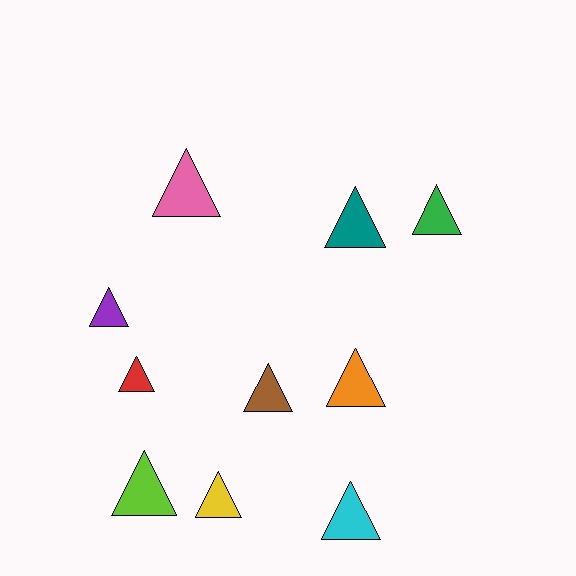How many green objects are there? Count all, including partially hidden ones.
There is 1 green object.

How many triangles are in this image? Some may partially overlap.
There are 10 triangles.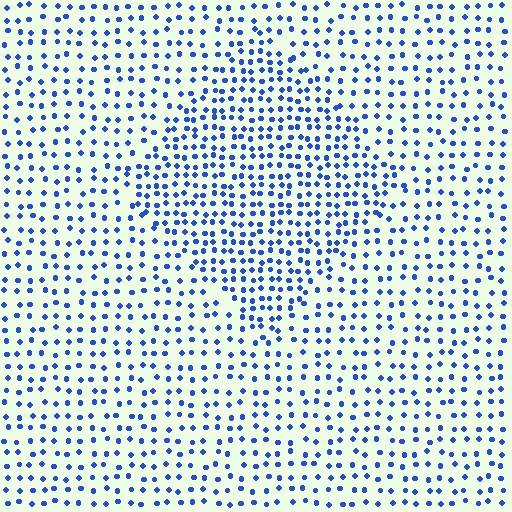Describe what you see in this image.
The image contains small blue elements arranged at two different densities. A diamond-shaped region is visible where the elements are more densely packed than the surrounding area.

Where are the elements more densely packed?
The elements are more densely packed inside the diamond boundary.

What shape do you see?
I see a diamond.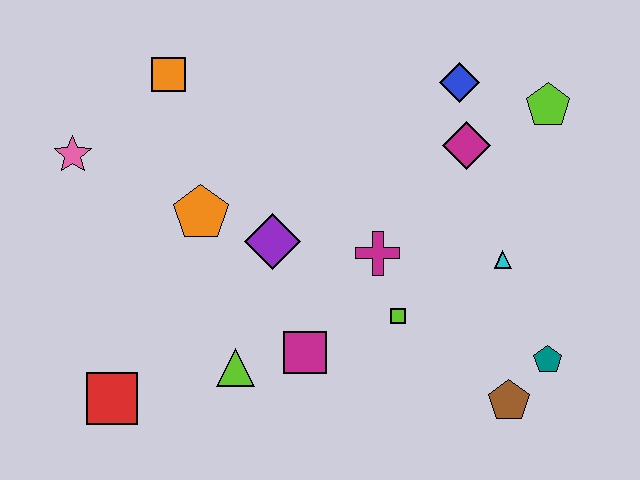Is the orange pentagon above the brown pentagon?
Yes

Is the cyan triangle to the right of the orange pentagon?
Yes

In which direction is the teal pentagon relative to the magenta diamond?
The teal pentagon is below the magenta diamond.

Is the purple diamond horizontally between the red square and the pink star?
No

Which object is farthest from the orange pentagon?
The teal pentagon is farthest from the orange pentagon.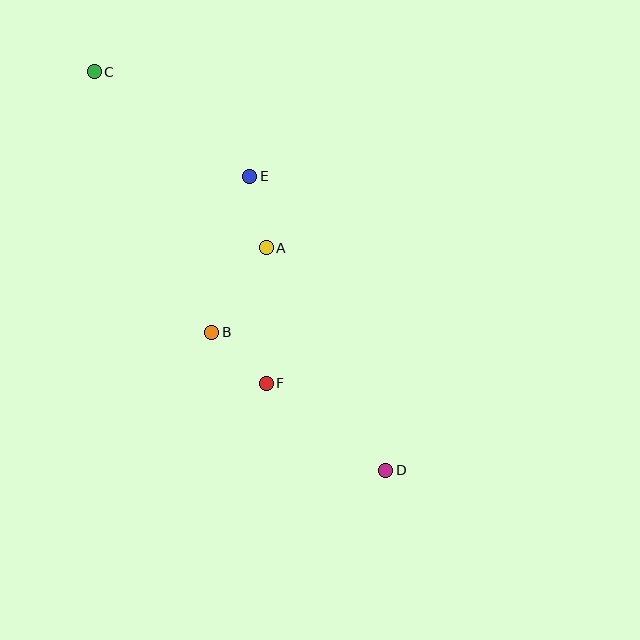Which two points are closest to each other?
Points A and E are closest to each other.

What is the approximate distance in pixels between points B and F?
The distance between B and F is approximately 75 pixels.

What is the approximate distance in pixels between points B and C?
The distance between B and C is approximately 286 pixels.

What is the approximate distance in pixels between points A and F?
The distance between A and F is approximately 135 pixels.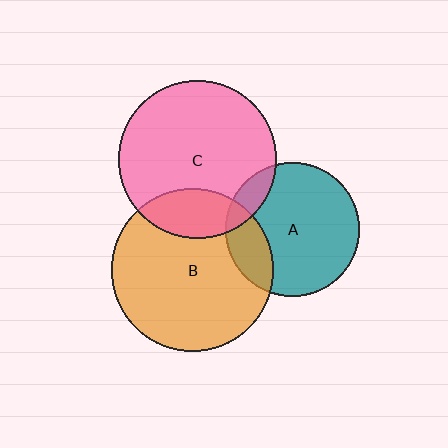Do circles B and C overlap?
Yes.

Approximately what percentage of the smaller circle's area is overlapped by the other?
Approximately 20%.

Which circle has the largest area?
Circle B (orange).